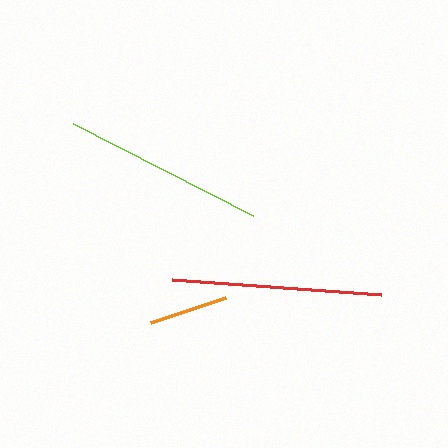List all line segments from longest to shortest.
From longest to shortest: red, lime, orange.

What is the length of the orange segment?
The orange segment is approximately 79 pixels long.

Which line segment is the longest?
The red line is the longest at approximately 209 pixels.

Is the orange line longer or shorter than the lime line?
The lime line is longer than the orange line.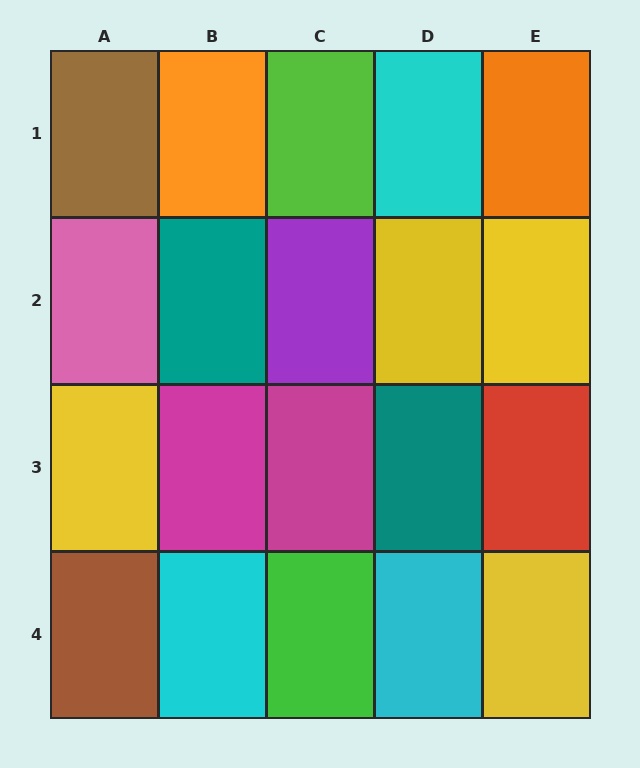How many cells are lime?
1 cell is lime.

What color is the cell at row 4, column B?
Cyan.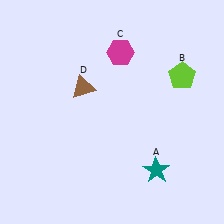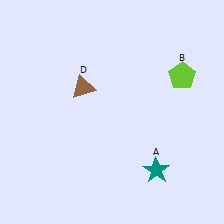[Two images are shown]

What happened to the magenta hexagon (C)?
The magenta hexagon (C) was removed in Image 2. It was in the top-right area of Image 1.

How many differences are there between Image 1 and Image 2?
There is 1 difference between the two images.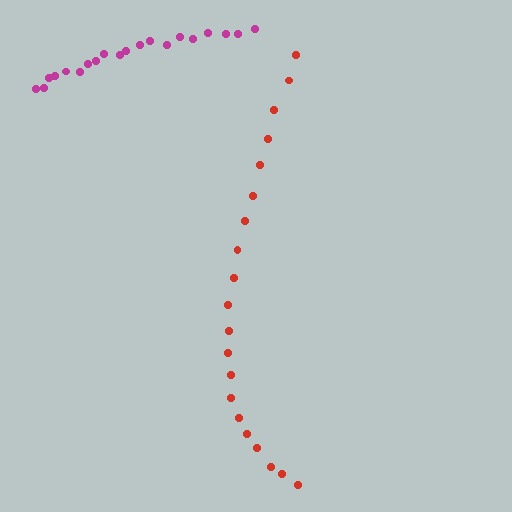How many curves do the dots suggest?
There are 2 distinct paths.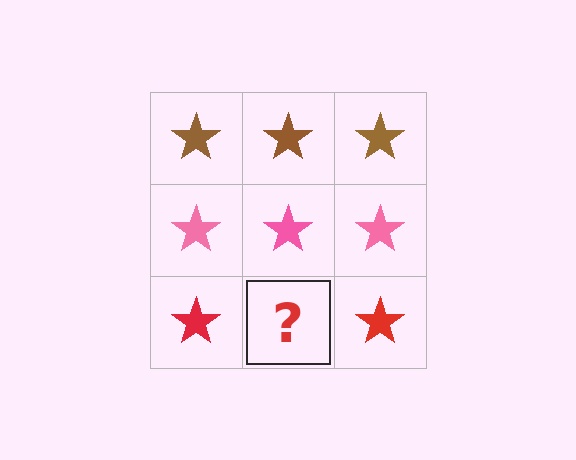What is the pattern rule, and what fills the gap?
The rule is that each row has a consistent color. The gap should be filled with a red star.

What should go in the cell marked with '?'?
The missing cell should contain a red star.